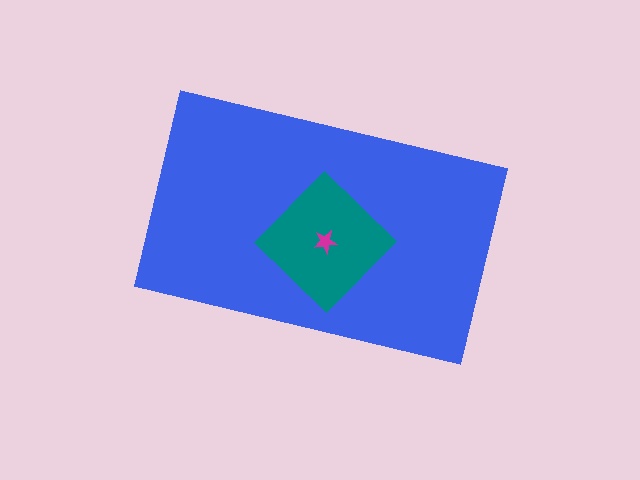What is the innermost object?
The magenta star.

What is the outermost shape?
The blue rectangle.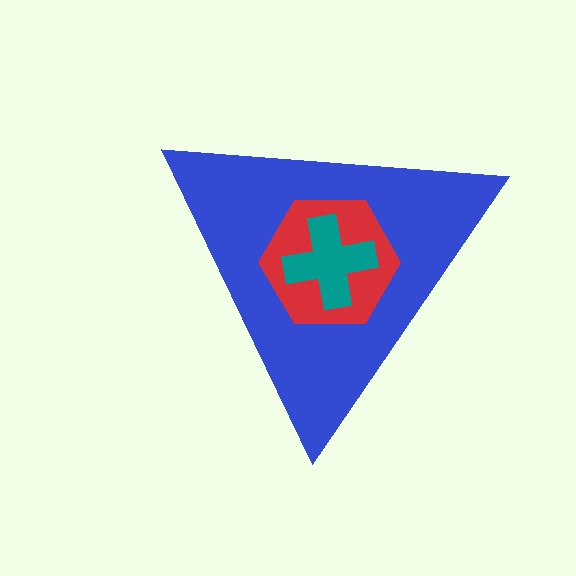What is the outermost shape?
The blue triangle.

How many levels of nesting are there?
3.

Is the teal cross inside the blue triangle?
Yes.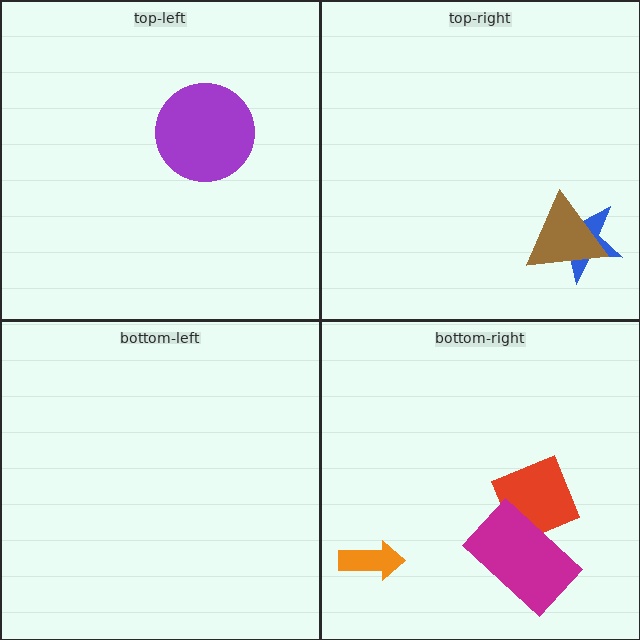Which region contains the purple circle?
The top-left region.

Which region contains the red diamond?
The bottom-right region.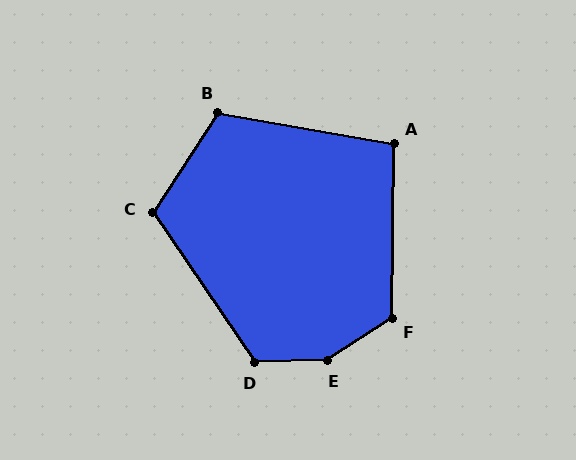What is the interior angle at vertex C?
Approximately 112 degrees (obtuse).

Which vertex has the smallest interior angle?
A, at approximately 99 degrees.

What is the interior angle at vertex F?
Approximately 124 degrees (obtuse).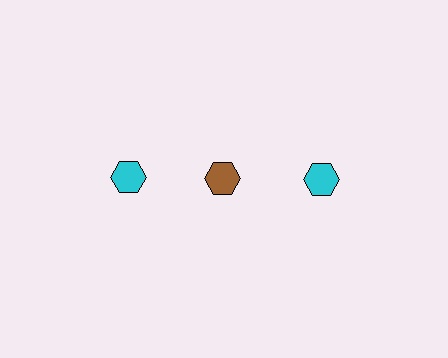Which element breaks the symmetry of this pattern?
The brown hexagon in the top row, second from left column breaks the symmetry. All other shapes are cyan hexagons.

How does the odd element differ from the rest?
It has a different color: brown instead of cyan.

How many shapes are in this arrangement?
There are 3 shapes arranged in a grid pattern.